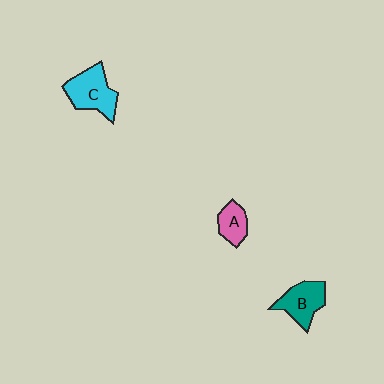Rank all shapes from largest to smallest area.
From largest to smallest: C (cyan), B (teal), A (pink).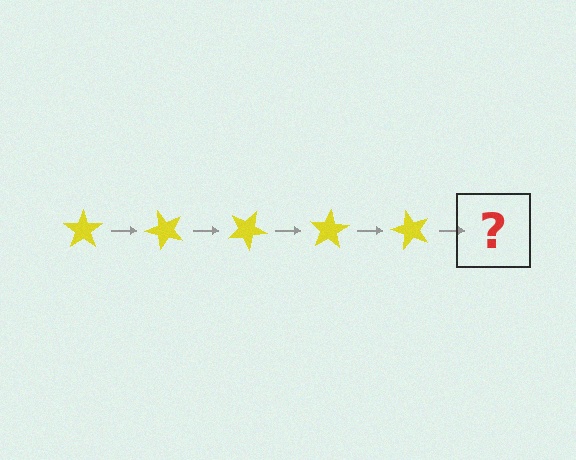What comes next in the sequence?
The next element should be a yellow star rotated 250 degrees.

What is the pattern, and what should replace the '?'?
The pattern is that the star rotates 50 degrees each step. The '?' should be a yellow star rotated 250 degrees.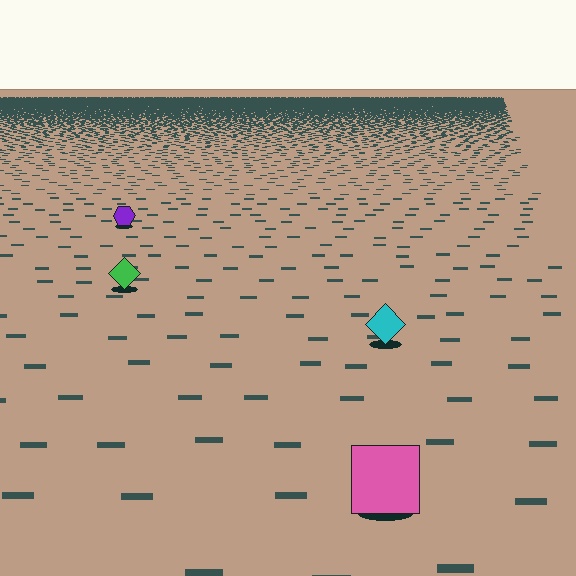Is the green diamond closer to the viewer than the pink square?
No. The pink square is closer — you can tell from the texture gradient: the ground texture is coarser near it.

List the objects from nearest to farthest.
From nearest to farthest: the pink square, the cyan diamond, the green diamond, the purple hexagon.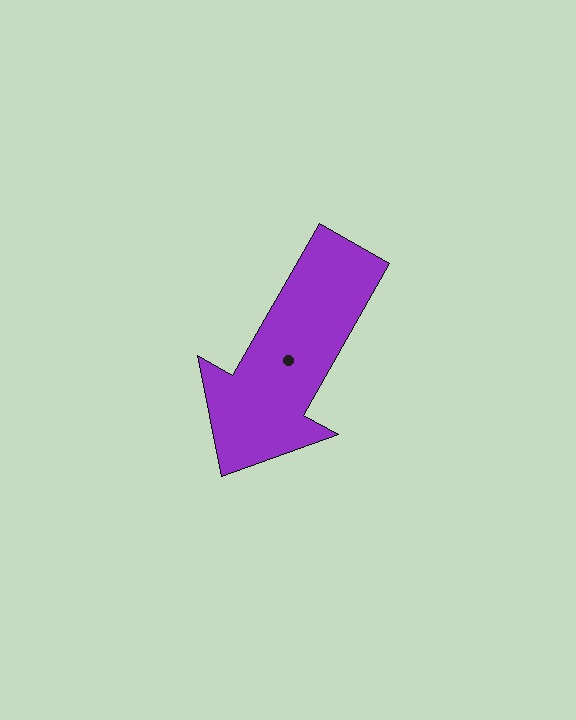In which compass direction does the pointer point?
Southwest.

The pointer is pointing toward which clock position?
Roughly 7 o'clock.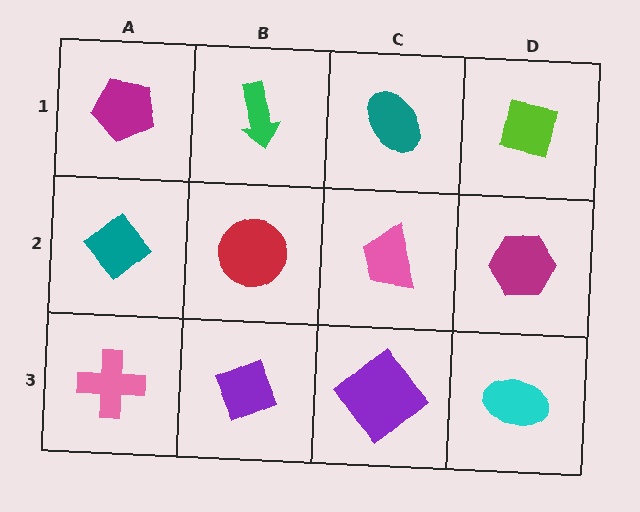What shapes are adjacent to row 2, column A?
A magenta pentagon (row 1, column A), a pink cross (row 3, column A), a red circle (row 2, column B).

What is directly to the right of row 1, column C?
A lime square.